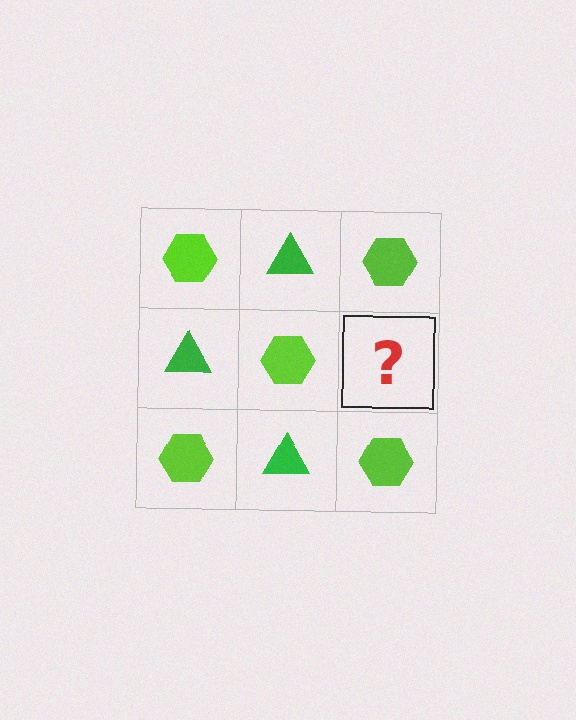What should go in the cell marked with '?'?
The missing cell should contain a green triangle.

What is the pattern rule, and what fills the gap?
The rule is that it alternates lime hexagon and green triangle in a checkerboard pattern. The gap should be filled with a green triangle.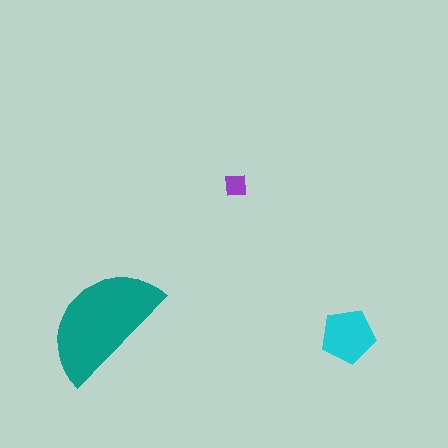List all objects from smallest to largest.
The purple square, the cyan pentagon, the teal semicircle.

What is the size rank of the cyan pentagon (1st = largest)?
2nd.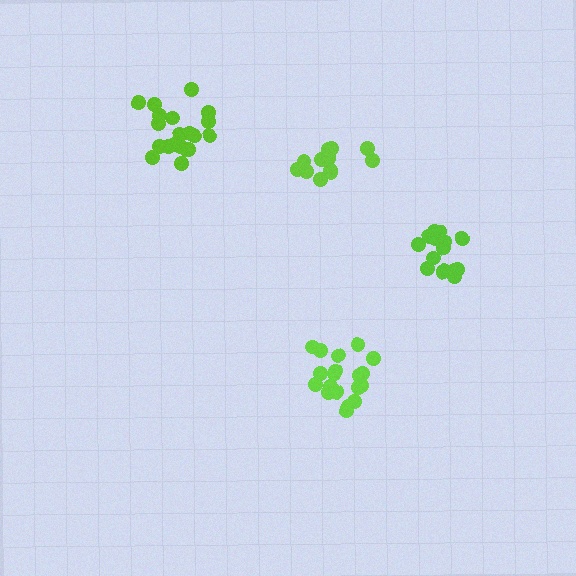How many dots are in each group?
Group 1: 19 dots, Group 2: 20 dots, Group 3: 14 dots, Group 4: 15 dots (68 total).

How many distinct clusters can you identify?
There are 4 distinct clusters.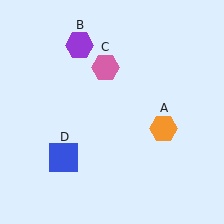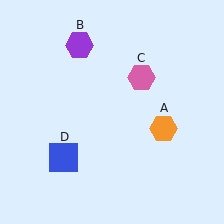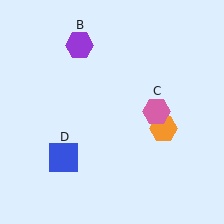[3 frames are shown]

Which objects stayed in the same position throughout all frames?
Orange hexagon (object A) and purple hexagon (object B) and blue square (object D) remained stationary.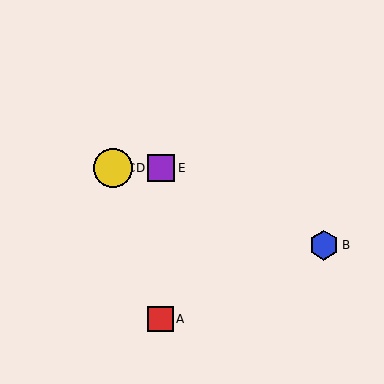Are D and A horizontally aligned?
No, D is at y≈168 and A is at y≈319.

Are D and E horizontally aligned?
Yes, both are at y≈168.